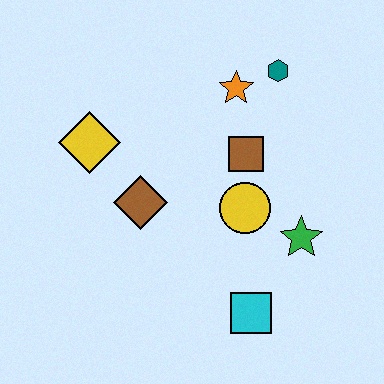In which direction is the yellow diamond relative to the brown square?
The yellow diamond is to the left of the brown square.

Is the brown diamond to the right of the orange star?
No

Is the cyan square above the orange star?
No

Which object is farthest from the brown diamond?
The teal hexagon is farthest from the brown diamond.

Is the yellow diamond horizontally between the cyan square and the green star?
No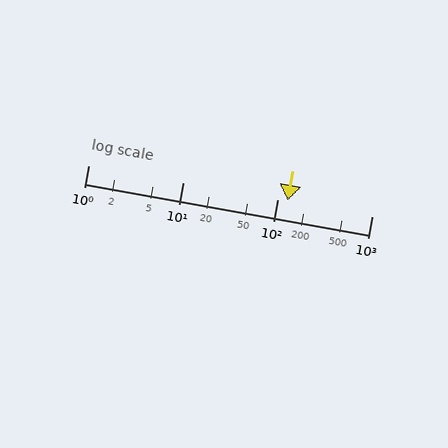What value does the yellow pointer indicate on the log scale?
The pointer indicates approximately 130.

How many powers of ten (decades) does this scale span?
The scale spans 3 decades, from 1 to 1000.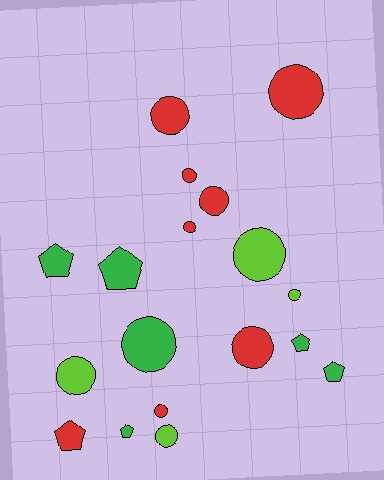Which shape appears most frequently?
Circle, with 12 objects.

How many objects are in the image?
There are 18 objects.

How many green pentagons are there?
There are 5 green pentagons.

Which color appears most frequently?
Red, with 8 objects.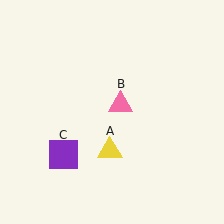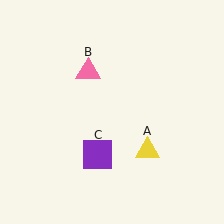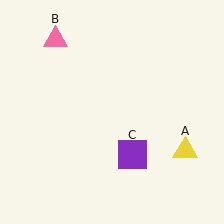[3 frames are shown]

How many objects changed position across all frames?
3 objects changed position: yellow triangle (object A), pink triangle (object B), purple square (object C).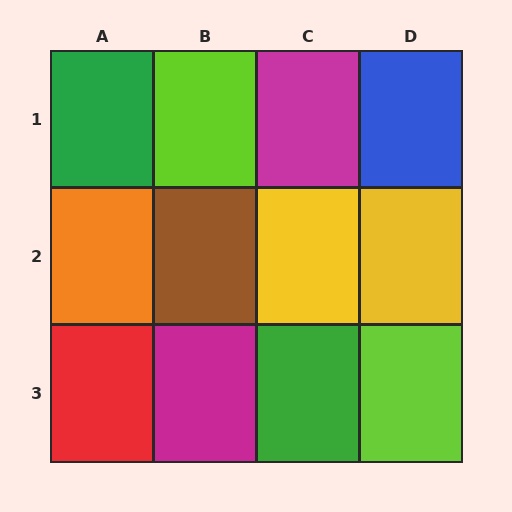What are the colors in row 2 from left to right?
Orange, brown, yellow, yellow.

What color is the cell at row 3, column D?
Lime.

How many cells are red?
1 cell is red.